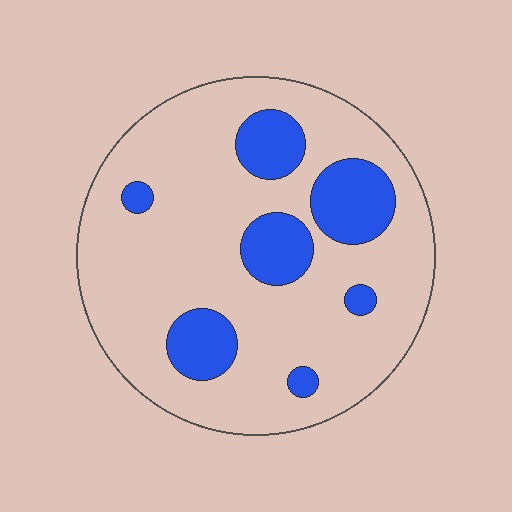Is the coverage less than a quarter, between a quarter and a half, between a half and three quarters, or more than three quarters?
Less than a quarter.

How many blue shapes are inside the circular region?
7.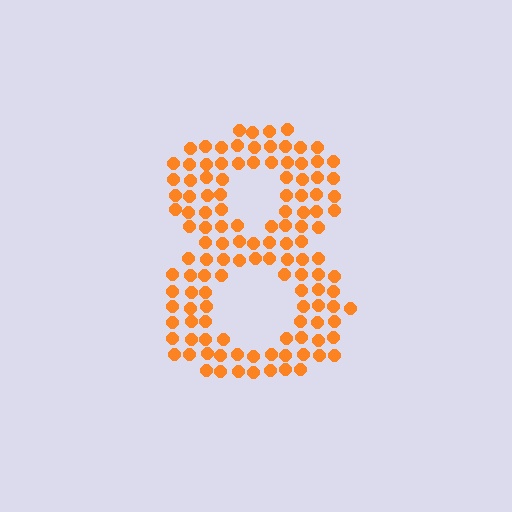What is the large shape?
The large shape is the digit 8.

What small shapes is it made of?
It is made of small circles.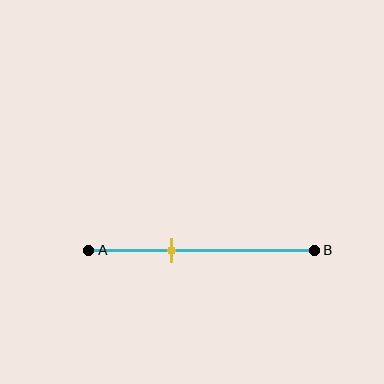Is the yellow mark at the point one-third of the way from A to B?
No, the mark is at about 35% from A, not at the 33% one-third point.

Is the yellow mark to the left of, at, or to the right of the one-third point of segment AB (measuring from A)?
The yellow mark is to the right of the one-third point of segment AB.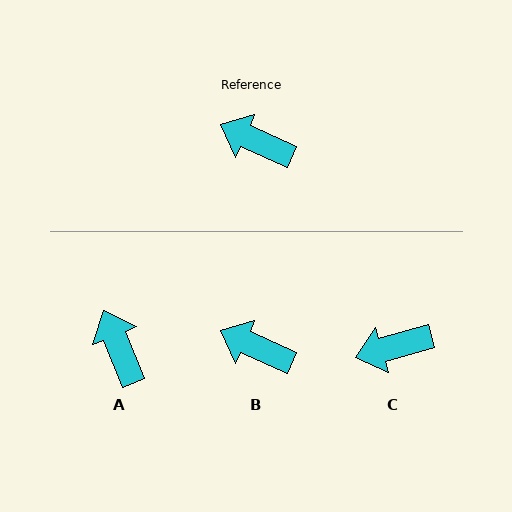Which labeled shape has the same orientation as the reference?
B.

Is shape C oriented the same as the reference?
No, it is off by about 40 degrees.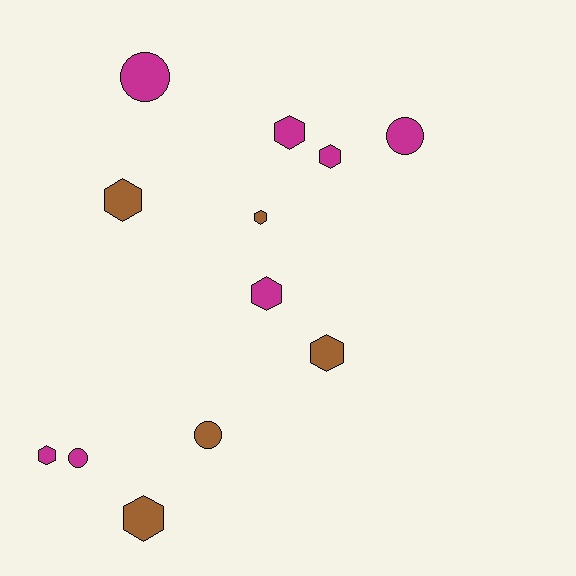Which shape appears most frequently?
Hexagon, with 8 objects.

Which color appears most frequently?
Magenta, with 7 objects.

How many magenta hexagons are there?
There are 4 magenta hexagons.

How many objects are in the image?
There are 12 objects.